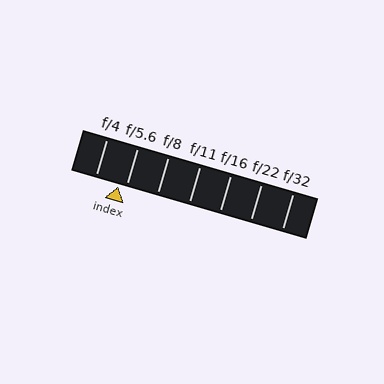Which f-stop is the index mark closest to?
The index mark is closest to f/5.6.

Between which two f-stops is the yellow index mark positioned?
The index mark is between f/4 and f/5.6.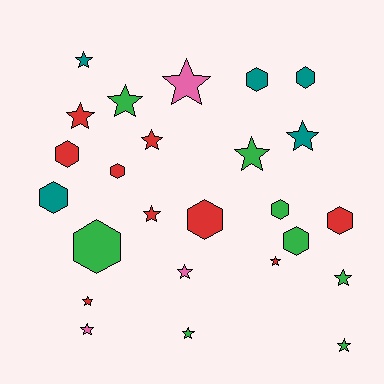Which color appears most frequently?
Red, with 9 objects.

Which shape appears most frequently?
Star, with 15 objects.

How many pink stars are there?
There are 3 pink stars.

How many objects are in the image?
There are 25 objects.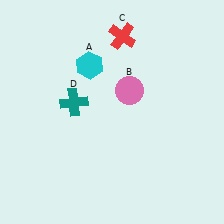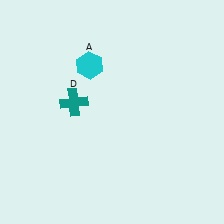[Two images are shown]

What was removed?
The red cross (C), the pink circle (B) were removed in Image 2.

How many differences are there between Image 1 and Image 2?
There are 2 differences between the two images.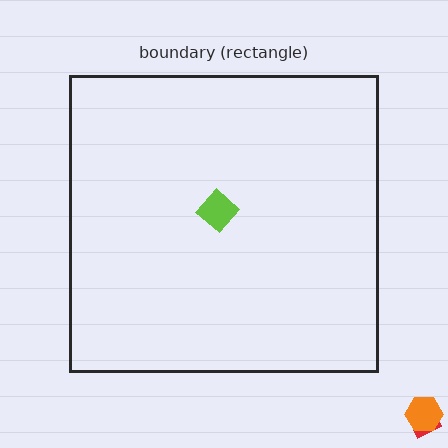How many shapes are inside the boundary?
1 inside, 2 outside.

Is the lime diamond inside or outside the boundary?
Inside.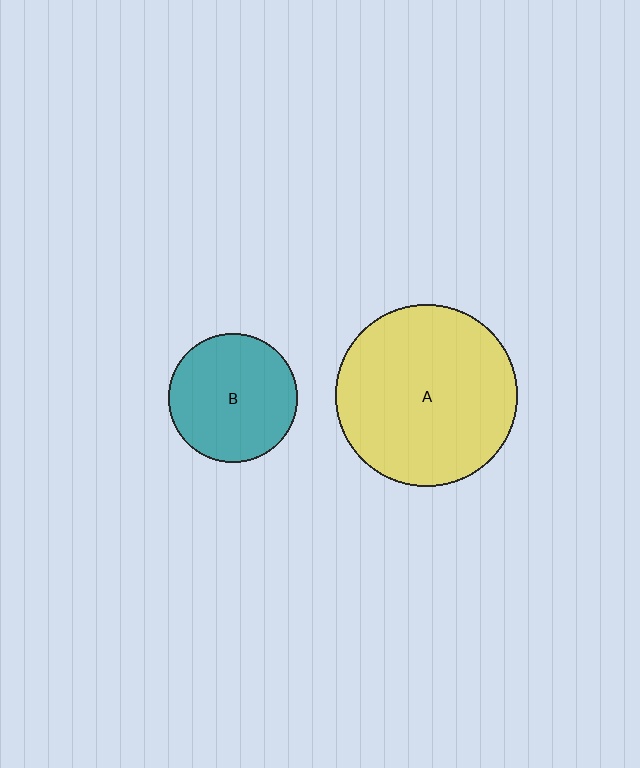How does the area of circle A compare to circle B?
Approximately 2.0 times.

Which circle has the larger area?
Circle A (yellow).